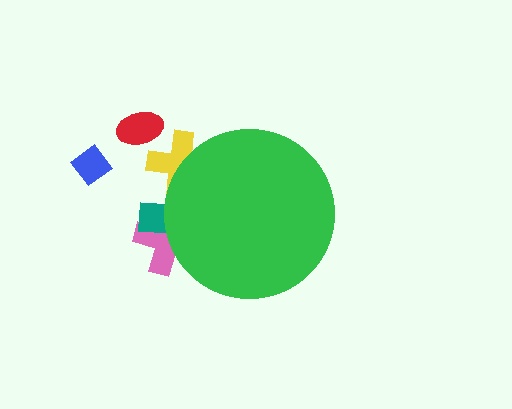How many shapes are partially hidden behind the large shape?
3 shapes are partially hidden.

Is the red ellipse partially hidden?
No, the red ellipse is fully visible.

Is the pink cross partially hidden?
Yes, the pink cross is partially hidden behind the green circle.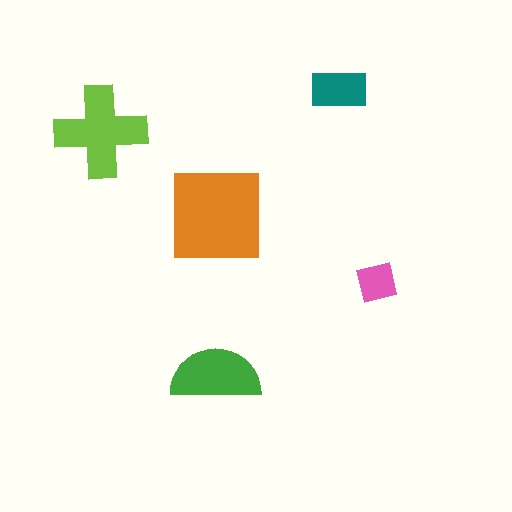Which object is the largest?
The orange square.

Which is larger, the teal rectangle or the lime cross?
The lime cross.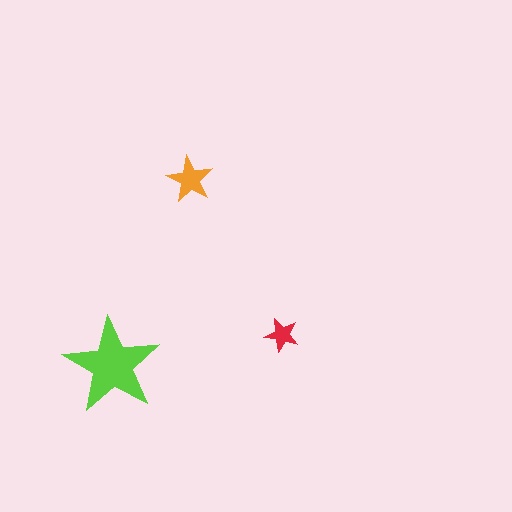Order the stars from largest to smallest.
the lime one, the orange one, the red one.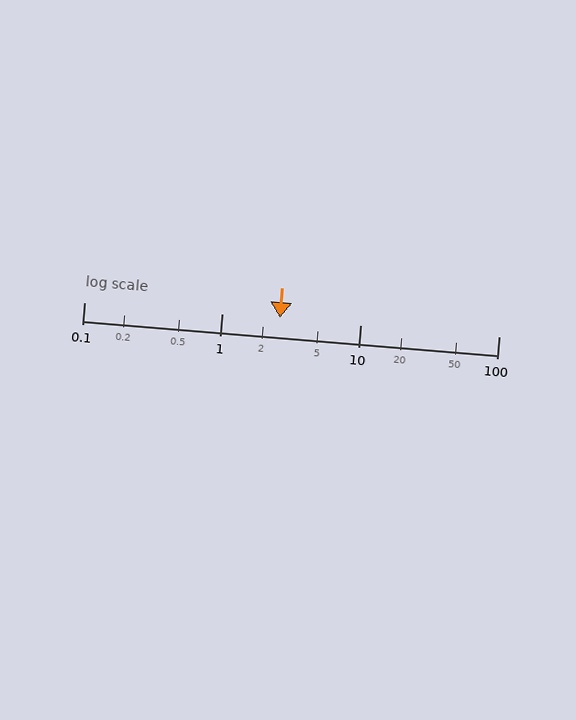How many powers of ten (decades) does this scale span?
The scale spans 3 decades, from 0.1 to 100.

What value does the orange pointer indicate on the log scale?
The pointer indicates approximately 2.6.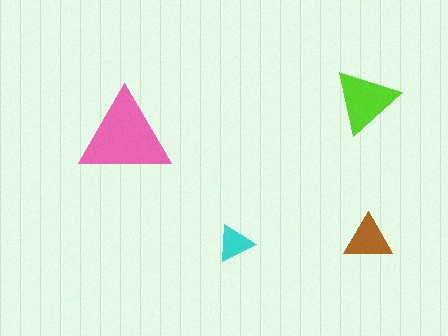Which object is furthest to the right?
The brown triangle is rightmost.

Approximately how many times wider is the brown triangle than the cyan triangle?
About 1.5 times wider.